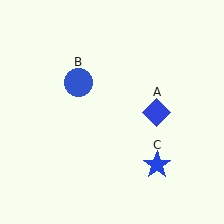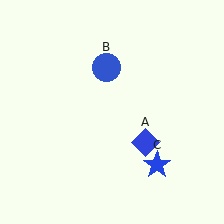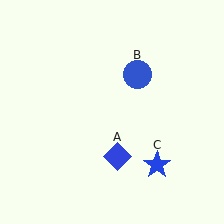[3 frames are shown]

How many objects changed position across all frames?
2 objects changed position: blue diamond (object A), blue circle (object B).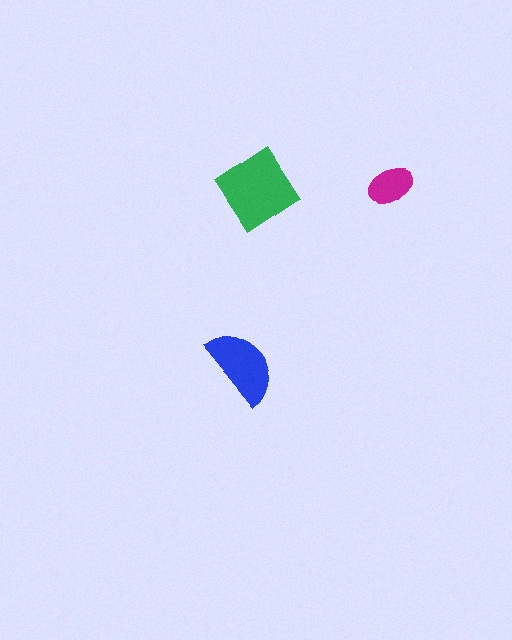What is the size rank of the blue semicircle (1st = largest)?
2nd.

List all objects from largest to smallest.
The green diamond, the blue semicircle, the magenta ellipse.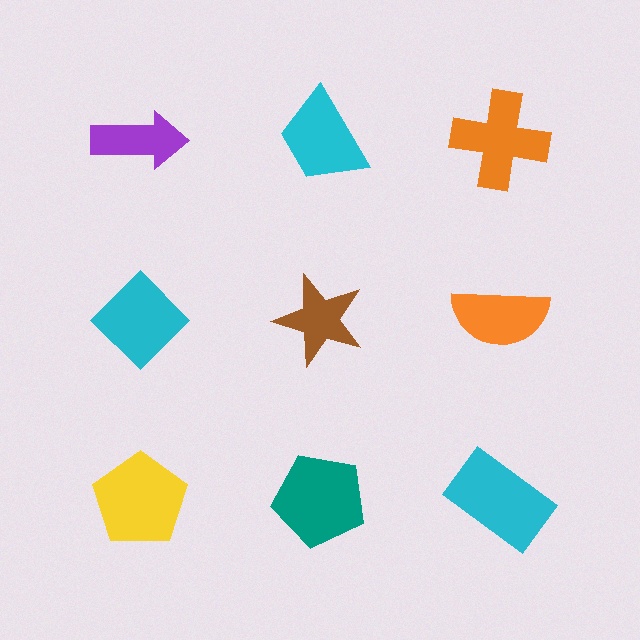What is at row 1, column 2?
A cyan trapezoid.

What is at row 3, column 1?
A yellow pentagon.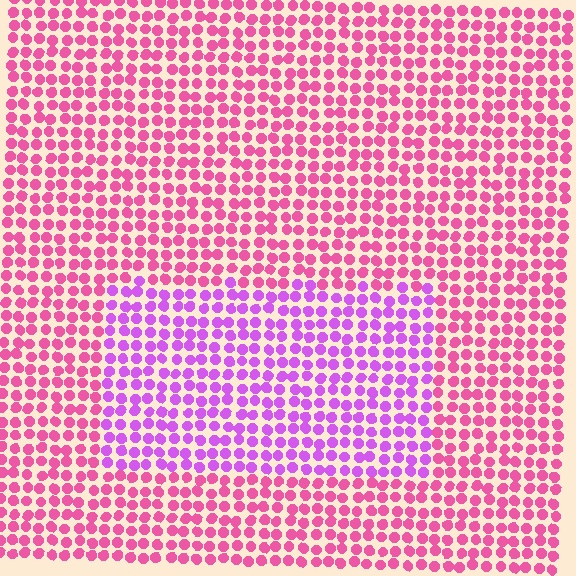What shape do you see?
I see a rectangle.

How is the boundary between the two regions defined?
The boundary is defined purely by a slight shift in hue (about 39 degrees). Spacing, size, and orientation are identical on both sides.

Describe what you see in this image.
The image is filled with small pink elements in a uniform arrangement. A rectangle-shaped region is visible where the elements are tinted to a slightly different hue, forming a subtle color boundary.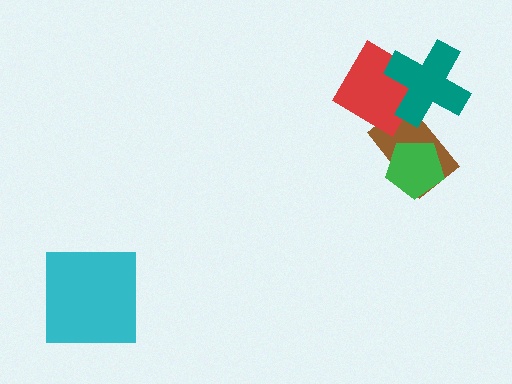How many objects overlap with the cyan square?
0 objects overlap with the cyan square.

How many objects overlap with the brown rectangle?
2 objects overlap with the brown rectangle.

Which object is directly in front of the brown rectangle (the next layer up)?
The green pentagon is directly in front of the brown rectangle.